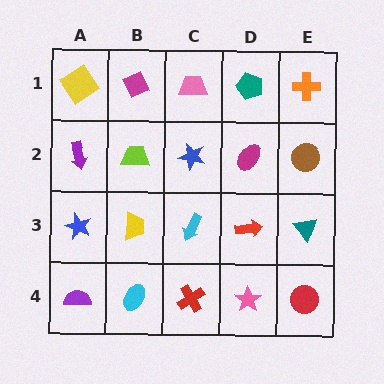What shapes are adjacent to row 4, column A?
A blue star (row 3, column A), a cyan ellipse (row 4, column B).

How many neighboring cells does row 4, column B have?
3.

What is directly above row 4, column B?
A yellow trapezoid.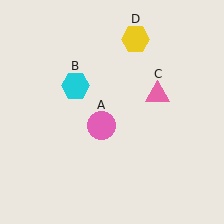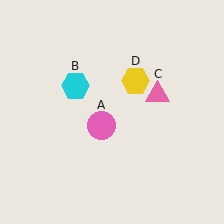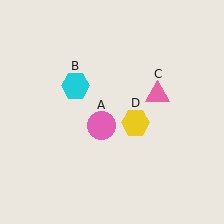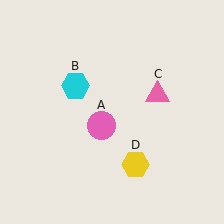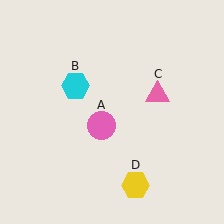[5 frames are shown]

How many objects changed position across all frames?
1 object changed position: yellow hexagon (object D).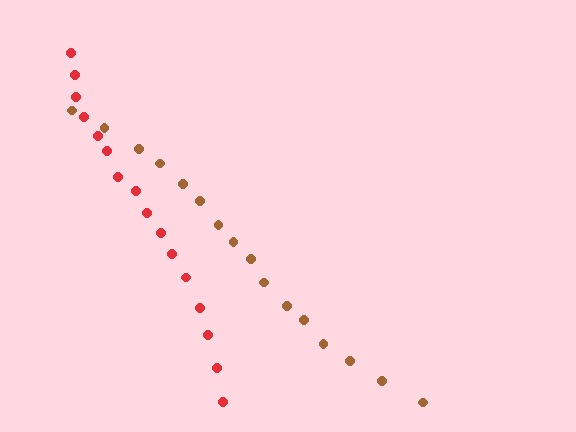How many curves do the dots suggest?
There are 2 distinct paths.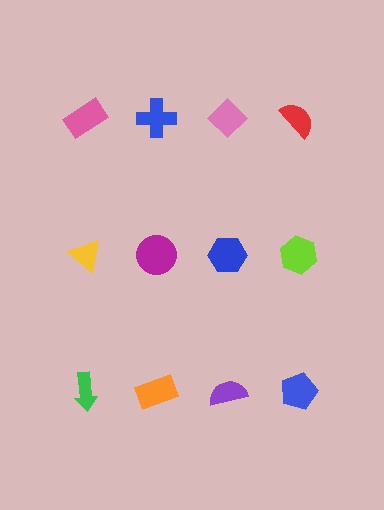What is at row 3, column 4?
A blue pentagon.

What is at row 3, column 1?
A green arrow.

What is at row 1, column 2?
A blue cross.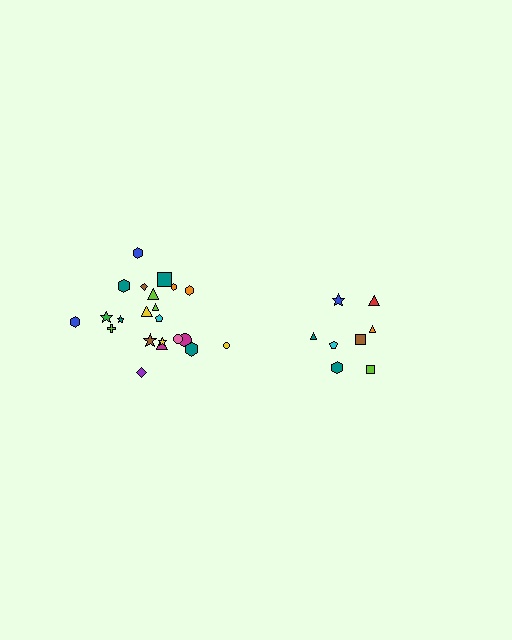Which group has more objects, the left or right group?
The left group.